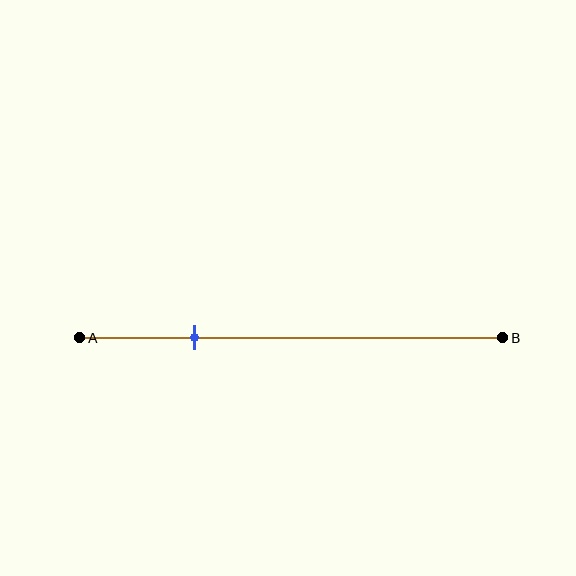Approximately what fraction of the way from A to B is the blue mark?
The blue mark is approximately 25% of the way from A to B.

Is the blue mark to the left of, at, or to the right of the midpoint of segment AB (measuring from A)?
The blue mark is to the left of the midpoint of segment AB.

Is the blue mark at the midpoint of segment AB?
No, the mark is at about 25% from A, not at the 50% midpoint.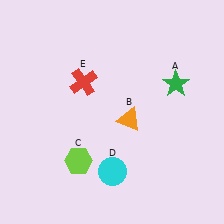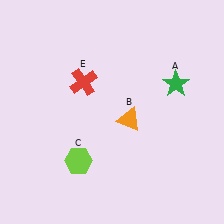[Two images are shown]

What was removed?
The cyan circle (D) was removed in Image 2.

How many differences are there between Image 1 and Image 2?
There is 1 difference between the two images.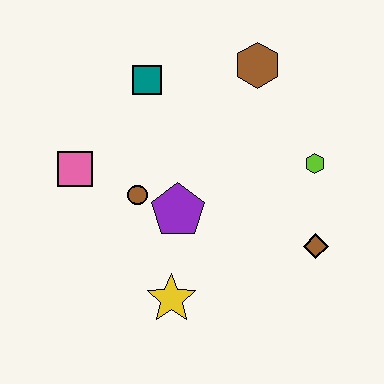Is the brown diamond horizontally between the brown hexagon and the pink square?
No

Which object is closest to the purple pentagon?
The brown circle is closest to the purple pentagon.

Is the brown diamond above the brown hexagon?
No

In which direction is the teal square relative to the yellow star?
The teal square is above the yellow star.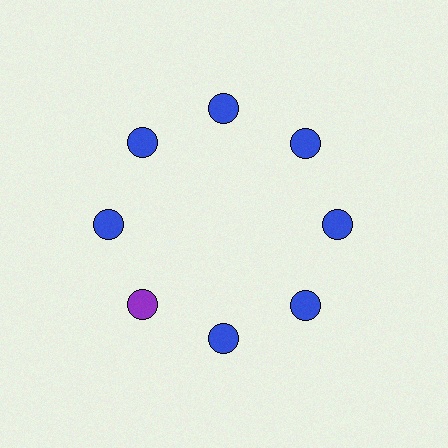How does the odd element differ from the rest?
It has a different color: purple instead of blue.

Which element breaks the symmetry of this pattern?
The purple circle at roughly the 8 o'clock position breaks the symmetry. All other shapes are blue circles.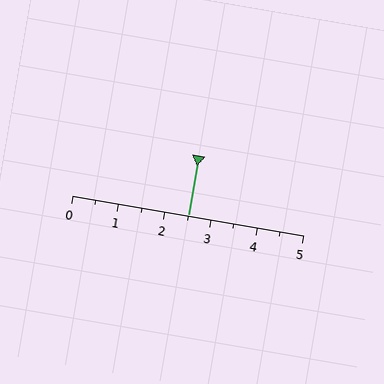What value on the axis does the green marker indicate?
The marker indicates approximately 2.5.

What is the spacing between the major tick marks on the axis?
The major ticks are spaced 1 apart.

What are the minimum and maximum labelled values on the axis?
The axis runs from 0 to 5.